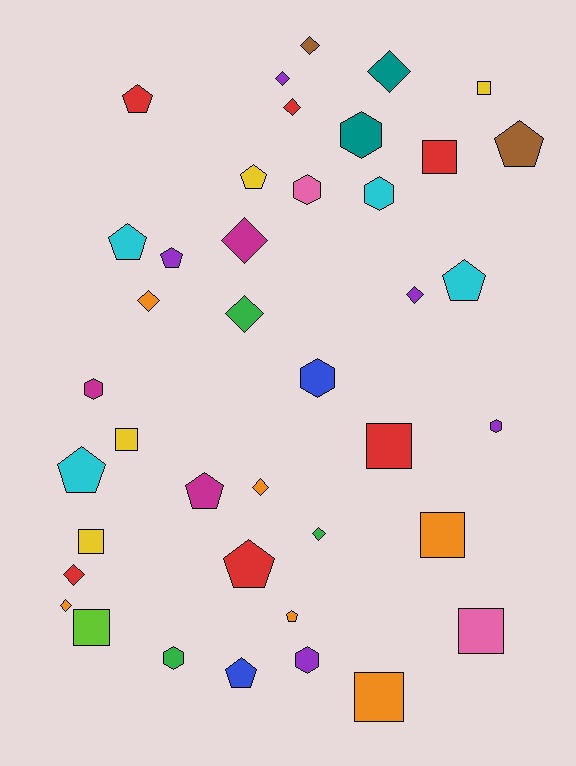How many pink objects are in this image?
There are 2 pink objects.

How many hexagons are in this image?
There are 8 hexagons.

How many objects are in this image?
There are 40 objects.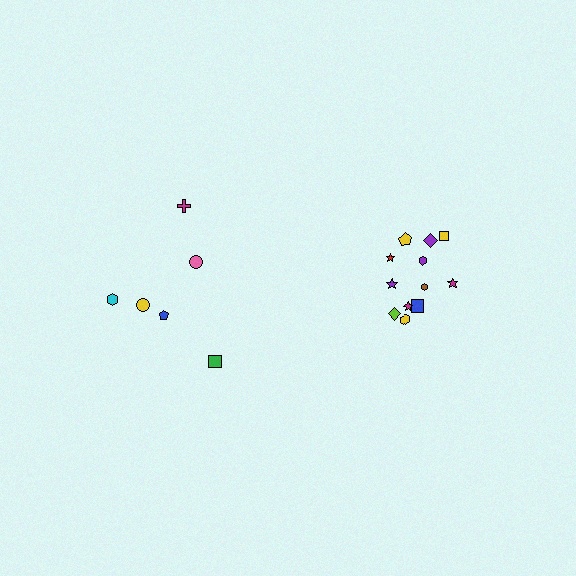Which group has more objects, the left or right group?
The right group.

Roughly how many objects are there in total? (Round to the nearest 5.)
Roughly 20 objects in total.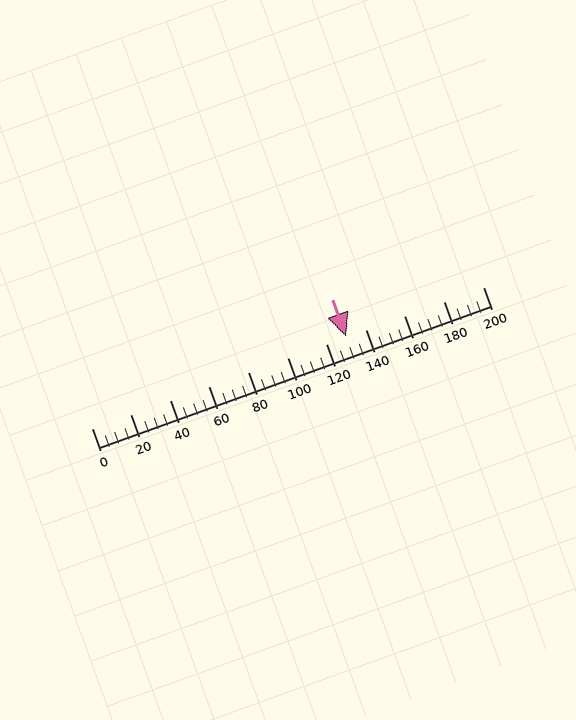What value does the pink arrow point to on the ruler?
The pink arrow points to approximately 130.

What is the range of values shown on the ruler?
The ruler shows values from 0 to 200.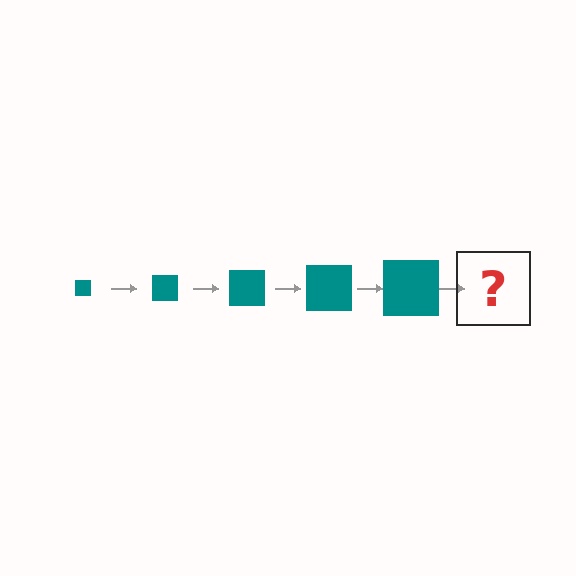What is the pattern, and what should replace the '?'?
The pattern is that the square gets progressively larger each step. The '?' should be a teal square, larger than the previous one.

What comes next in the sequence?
The next element should be a teal square, larger than the previous one.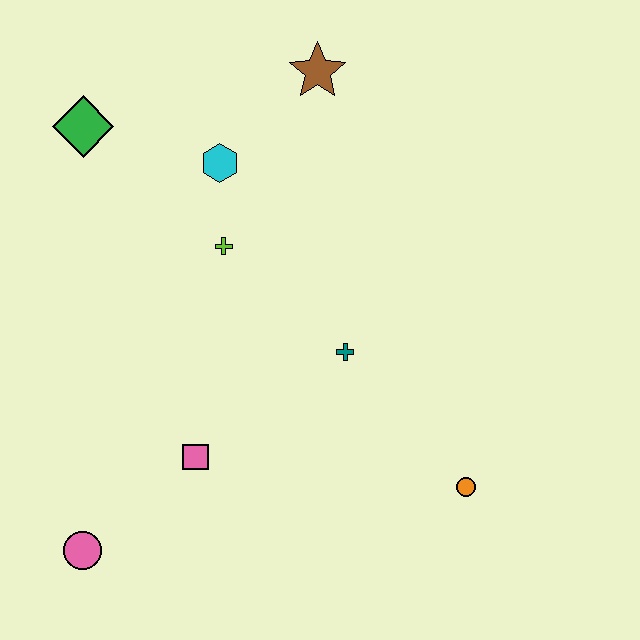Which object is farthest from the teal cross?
The green diamond is farthest from the teal cross.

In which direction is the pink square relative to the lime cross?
The pink square is below the lime cross.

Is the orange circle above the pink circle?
Yes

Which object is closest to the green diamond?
The cyan hexagon is closest to the green diamond.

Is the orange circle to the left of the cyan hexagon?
No